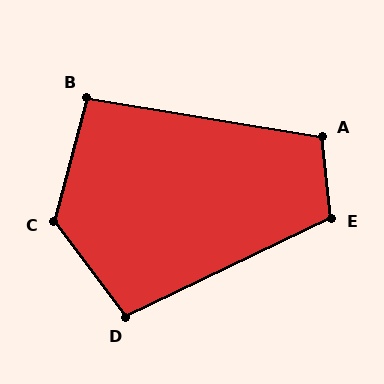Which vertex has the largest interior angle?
C, at approximately 128 degrees.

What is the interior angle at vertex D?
Approximately 101 degrees (obtuse).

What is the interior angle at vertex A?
Approximately 106 degrees (obtuse).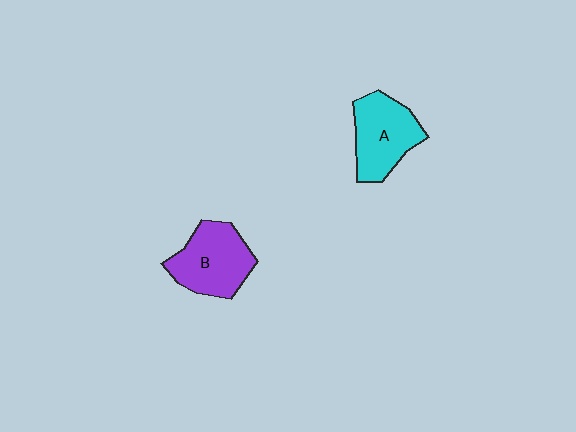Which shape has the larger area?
Shape B (purple).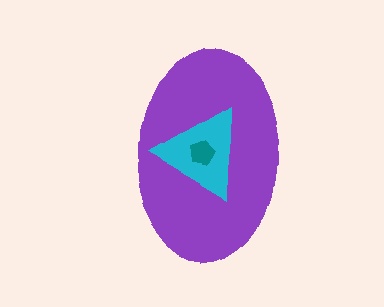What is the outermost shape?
The purple ellipse.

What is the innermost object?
The teal pentagon.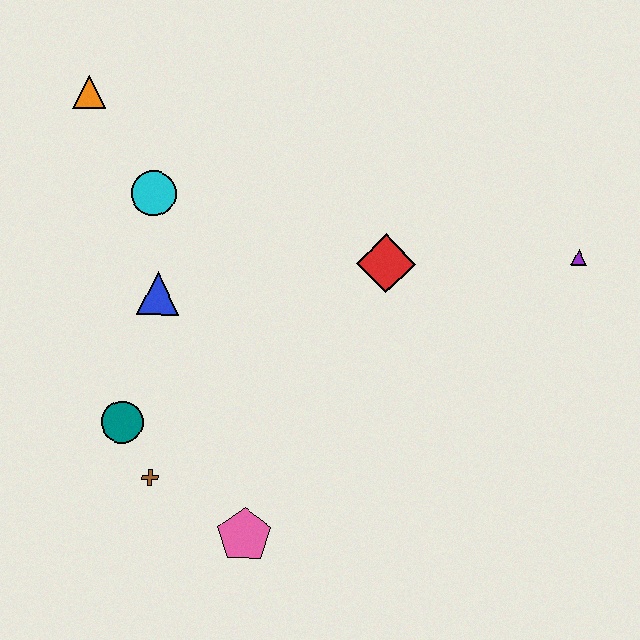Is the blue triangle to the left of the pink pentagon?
Yes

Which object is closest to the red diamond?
The purple triangle is closest to the red diamond.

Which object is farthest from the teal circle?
The purple triangle is farthest from the teal circle.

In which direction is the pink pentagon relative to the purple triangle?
The pink pentagon is to the left of the purple triangle.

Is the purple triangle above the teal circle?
Yes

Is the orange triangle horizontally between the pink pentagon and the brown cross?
No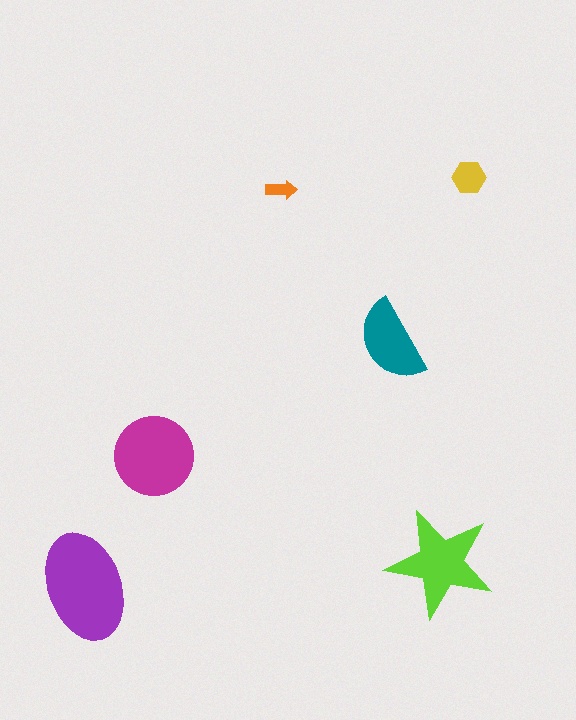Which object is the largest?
The purple ellipse.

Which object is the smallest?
The orange arrow.